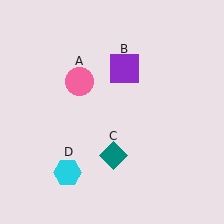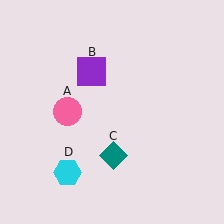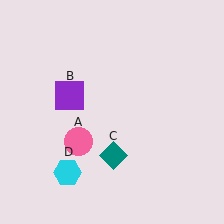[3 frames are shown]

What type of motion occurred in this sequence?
The pink circle (object A), purple square (object B) rotated counterclockwise around the center of the scene.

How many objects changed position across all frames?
2 objects changed position: pink circle (object A), purple square (object B).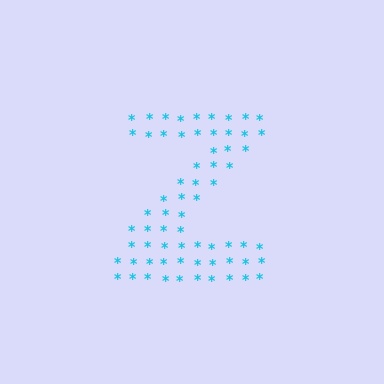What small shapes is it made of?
It is made of small asterisks.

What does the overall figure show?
The overall figure shows the letter Z.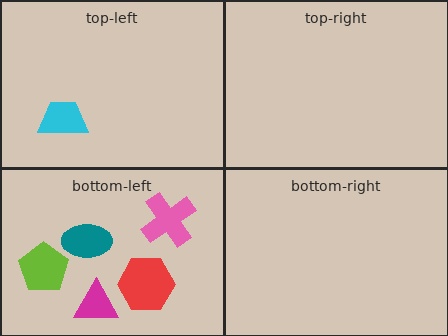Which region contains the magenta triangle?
The bottom-left region.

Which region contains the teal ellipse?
The bottom-left region.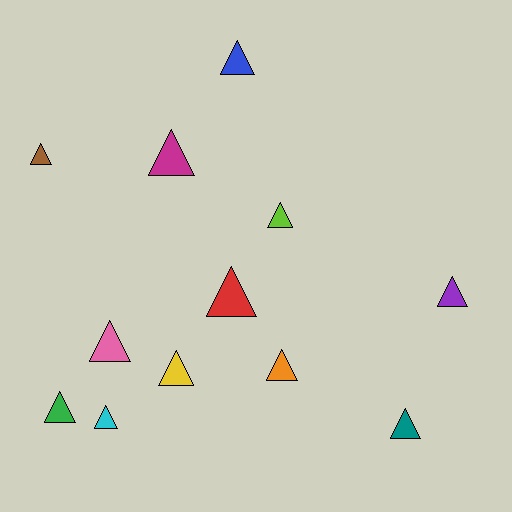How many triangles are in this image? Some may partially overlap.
There are 12 triangles.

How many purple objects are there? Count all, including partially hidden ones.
There is 1 purple object.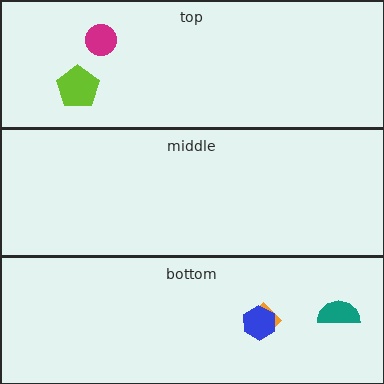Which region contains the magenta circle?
The top region.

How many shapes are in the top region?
2.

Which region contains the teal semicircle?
The bottom region.